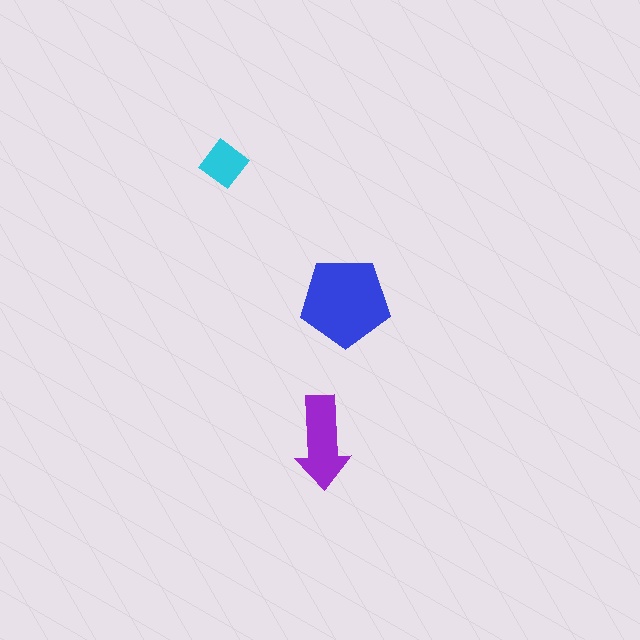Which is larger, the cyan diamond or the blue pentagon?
The blue pentagon.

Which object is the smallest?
The cyan diamond.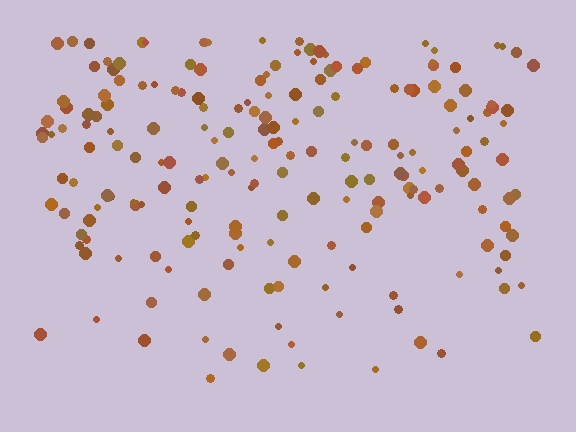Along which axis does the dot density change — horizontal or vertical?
Vertical.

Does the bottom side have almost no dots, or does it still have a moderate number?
Still a moderate number, just noticeably fewer than the top.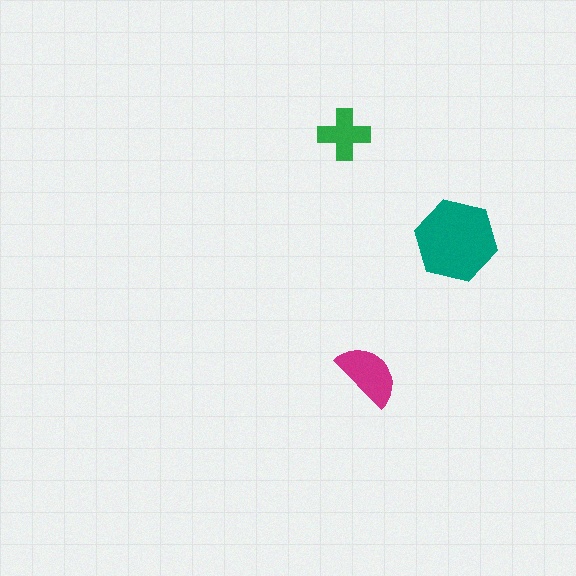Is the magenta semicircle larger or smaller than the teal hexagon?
Smaller.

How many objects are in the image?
There are 3 objects in the image.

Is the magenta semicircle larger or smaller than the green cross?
Larger.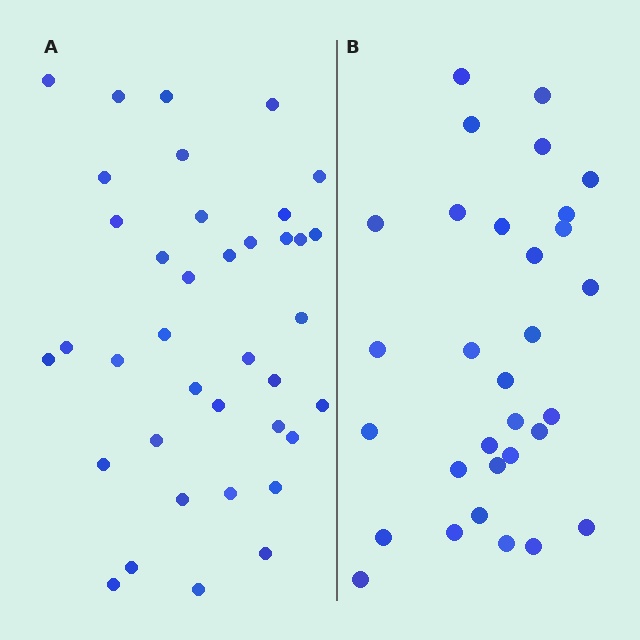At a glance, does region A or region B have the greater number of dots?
Region A (the left region) has more dots.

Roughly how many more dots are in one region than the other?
Region A has roughly 8 or so more dots than region B.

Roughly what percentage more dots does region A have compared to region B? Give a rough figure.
About 25% more.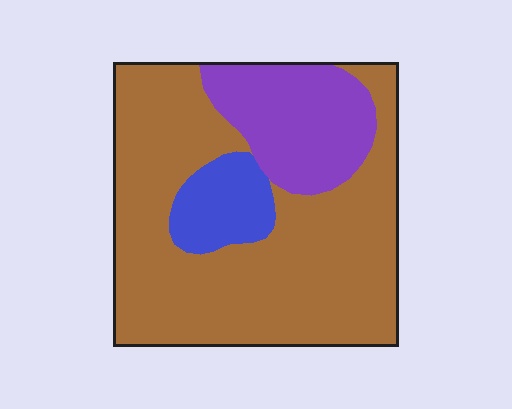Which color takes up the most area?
Brown, at roughly 70%.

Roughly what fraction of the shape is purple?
Purple takes up between a sixth and a third of the shape.